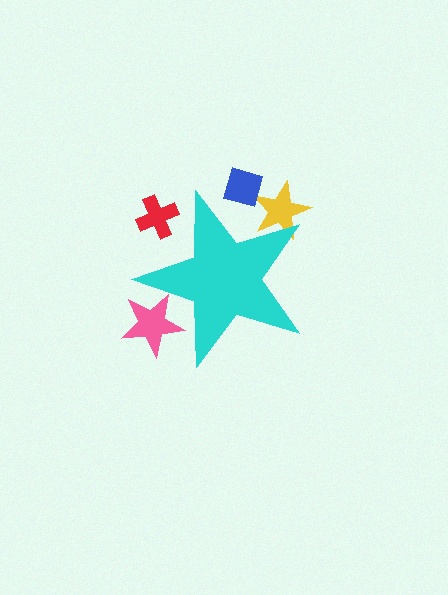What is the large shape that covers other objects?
A cyan star.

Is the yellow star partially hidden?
Yes, the yellow star is partially hidden behind the cyan star.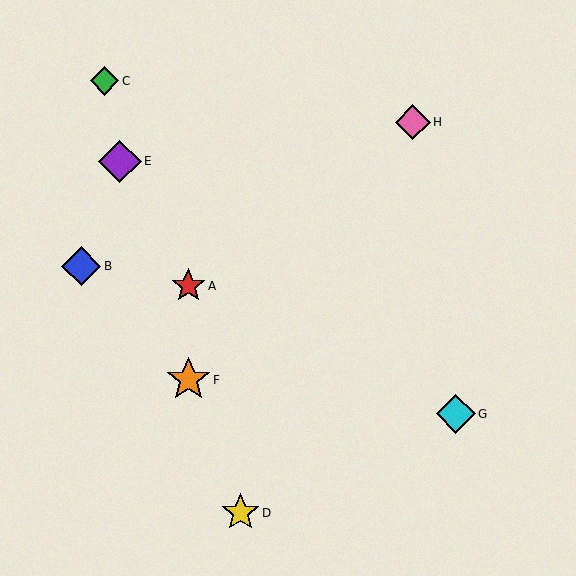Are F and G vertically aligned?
No, F is at x≈188 and G is at x≈456.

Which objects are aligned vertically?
Objects A, F are aligned vertically.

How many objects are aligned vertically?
2 objects (A, F) are aligned vertically.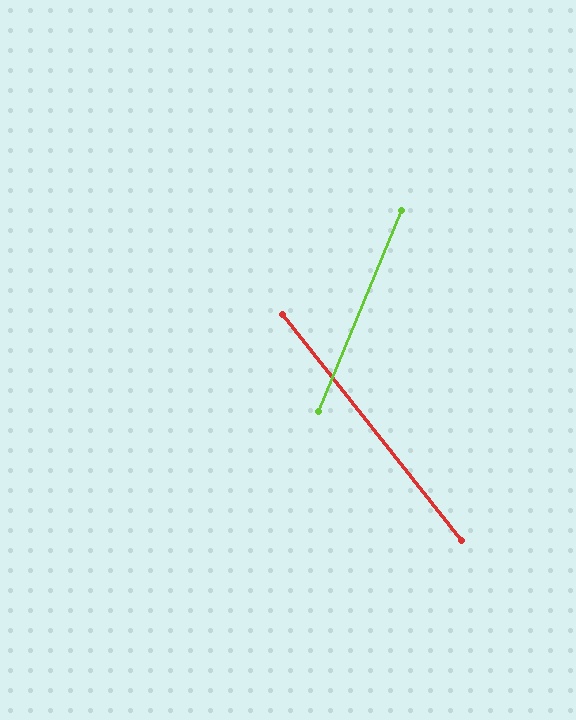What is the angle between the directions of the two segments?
Approximately 61 degrees.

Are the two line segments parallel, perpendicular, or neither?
Neither parallel nor perpendicular — they differ by about 61°.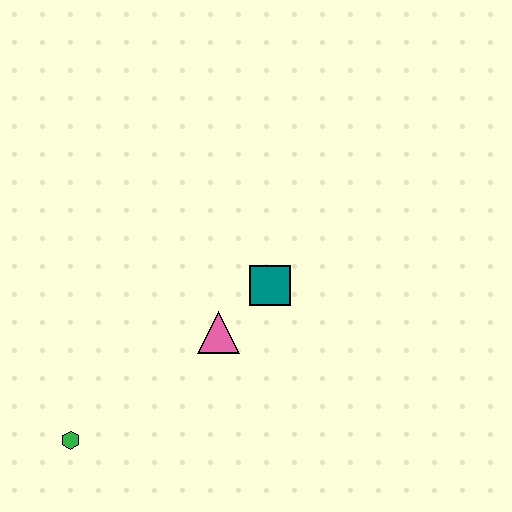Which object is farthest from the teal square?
The green hexagon is farthest from the teal square.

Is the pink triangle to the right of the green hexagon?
Yes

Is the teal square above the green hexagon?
Yes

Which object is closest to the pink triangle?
The teal square is closest to the pink triangle.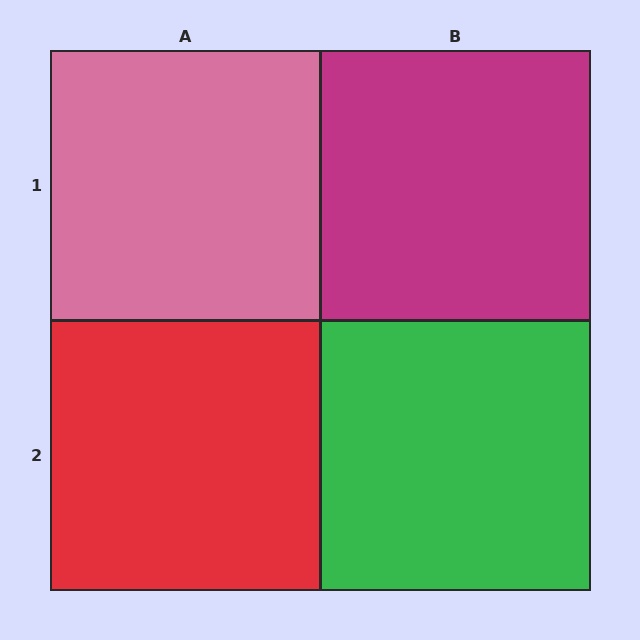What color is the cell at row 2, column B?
Green.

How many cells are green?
1 cell is green.